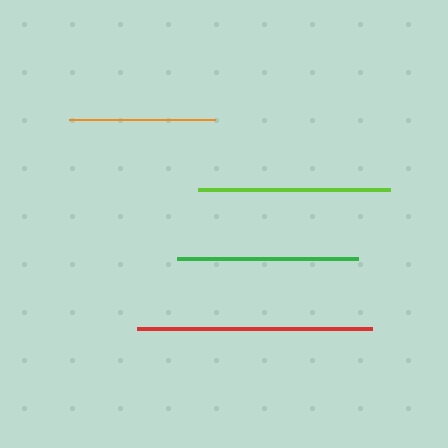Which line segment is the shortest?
The orange line is the shortest at approximately 145 pixels.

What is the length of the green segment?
The green segment is approximately 181 pixels long.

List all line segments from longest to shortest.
From longest to shortest: red, lime, green, orange.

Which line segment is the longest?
The red line is the longest at approximately 235 pixels.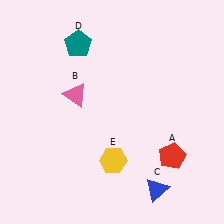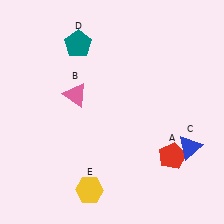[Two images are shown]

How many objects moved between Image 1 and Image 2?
2 objects moved between the two images.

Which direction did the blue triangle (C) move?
The blue triangle (C) moved up.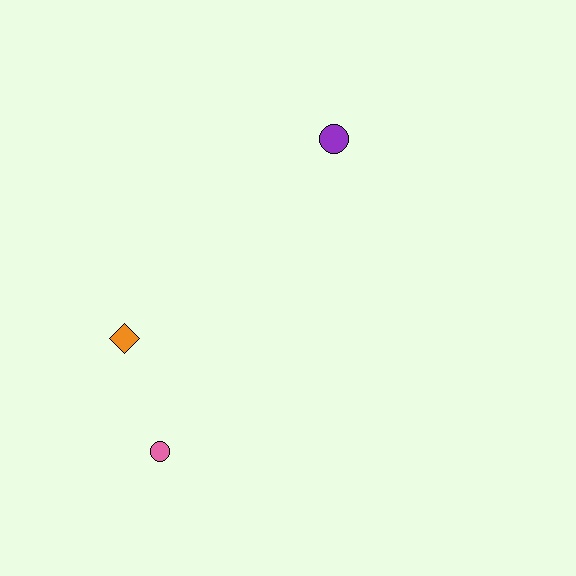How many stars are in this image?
There are no stars.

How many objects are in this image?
There are 3 objects.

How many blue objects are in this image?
There are no blue objects.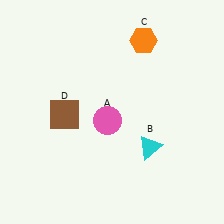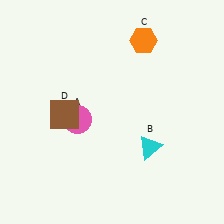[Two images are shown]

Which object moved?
The pink circle (A) moved left.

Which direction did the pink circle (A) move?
The pink circle (A) moved left.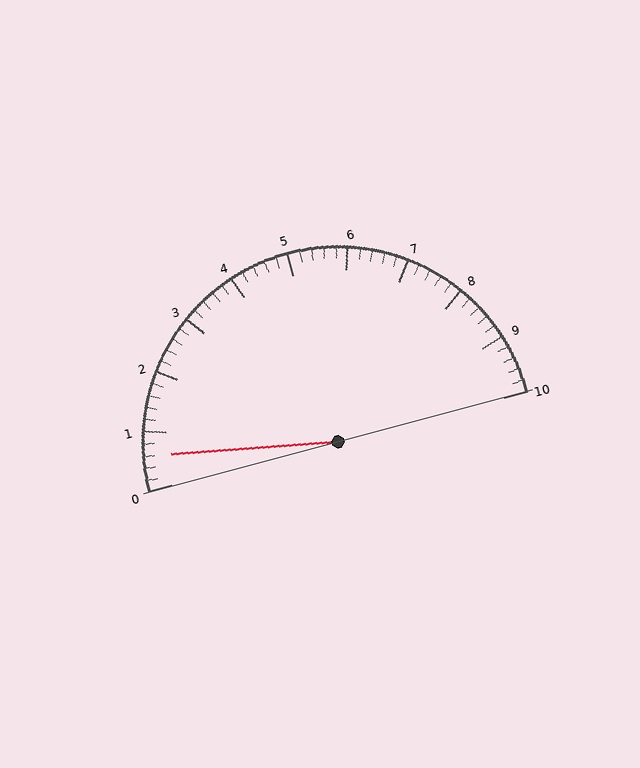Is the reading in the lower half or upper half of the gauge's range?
The reading is in the lower half of the range (0 to 10).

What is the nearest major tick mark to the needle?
The nearest major tick mark is 1.